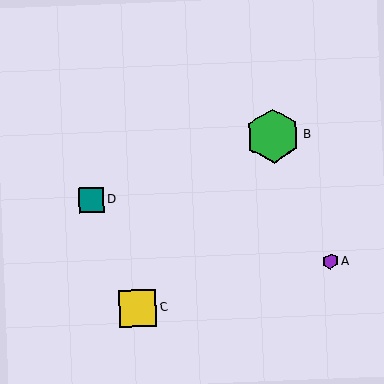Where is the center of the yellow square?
The center of the yellow square is at (138, 309).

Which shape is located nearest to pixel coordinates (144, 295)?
The yellow square (labeled C) at (138, 309) is nearest to that location.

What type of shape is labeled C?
Shape C is a yellow square.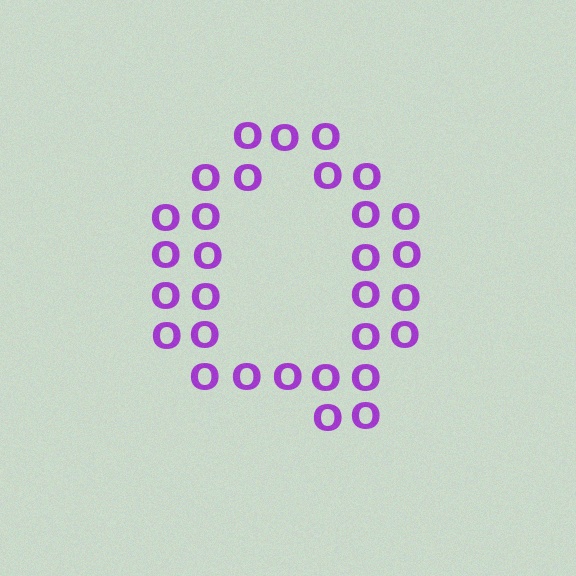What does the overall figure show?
The overall figure shows the letter Q.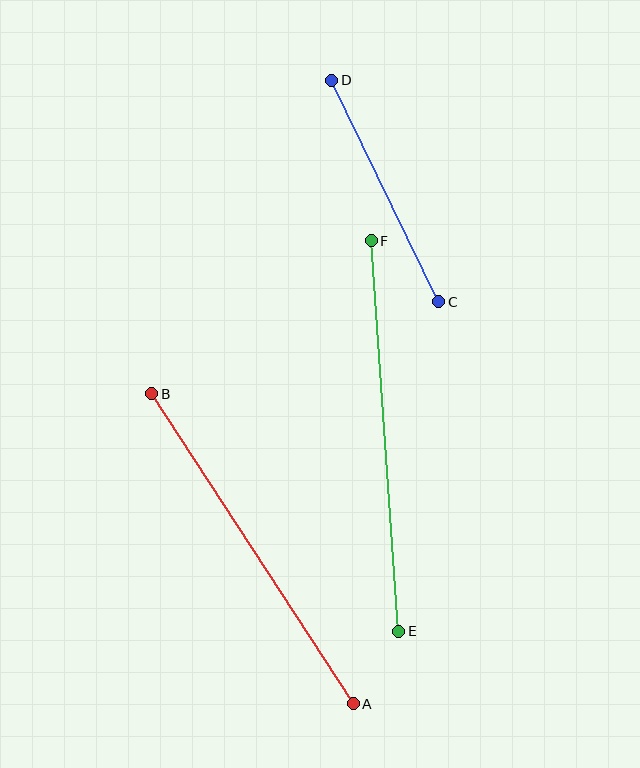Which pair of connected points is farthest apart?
Points E and F are farthest apart.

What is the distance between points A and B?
The distance is approximately 370 pixels.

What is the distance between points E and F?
The distance is approximately 391 pixels.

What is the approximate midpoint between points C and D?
The midpoint is at approximately (385, 191) pixels.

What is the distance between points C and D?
The distance is approximately 246 pixels.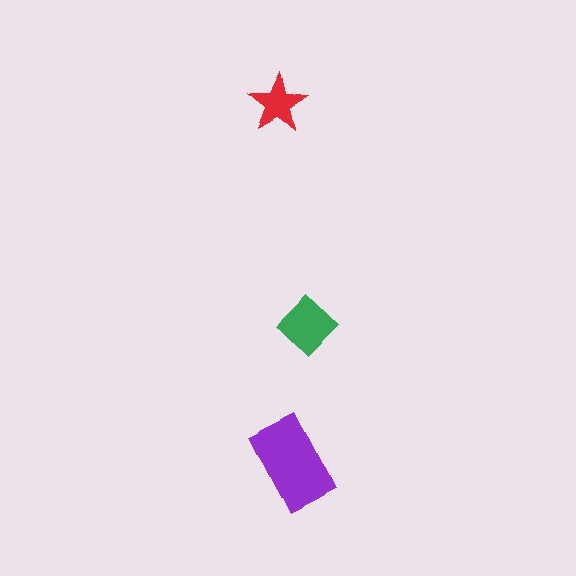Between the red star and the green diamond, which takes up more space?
The green diamond.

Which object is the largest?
The purple rectangle.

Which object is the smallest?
The red star.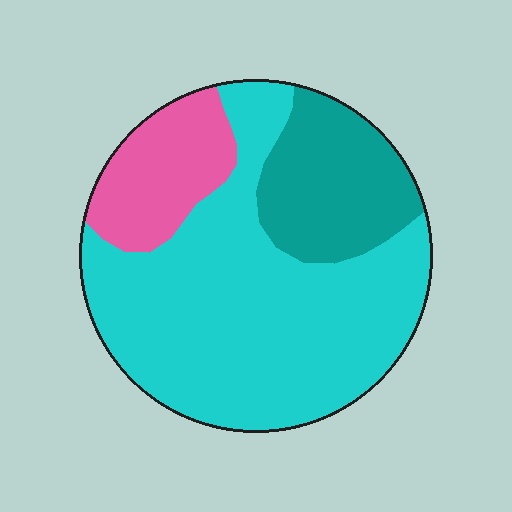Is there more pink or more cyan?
Cyan.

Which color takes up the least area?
Pink, at roughly 15%.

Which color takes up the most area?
Cyan, at roughly 65%.